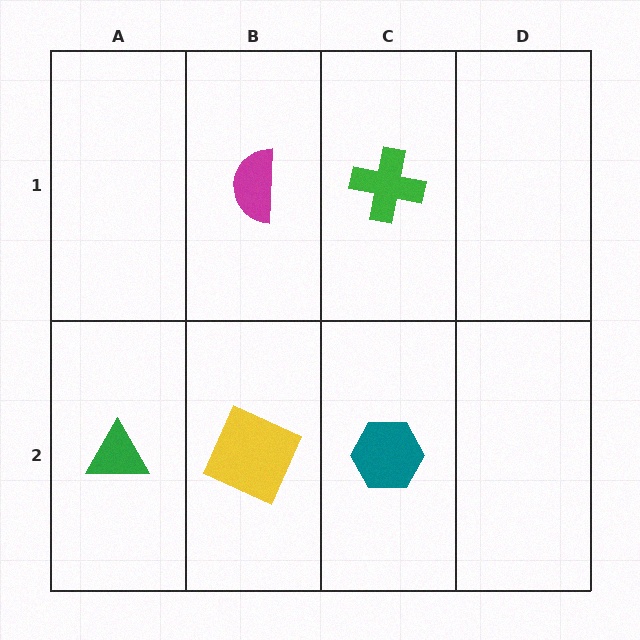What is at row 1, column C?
A green cross.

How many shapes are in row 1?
2 shapes.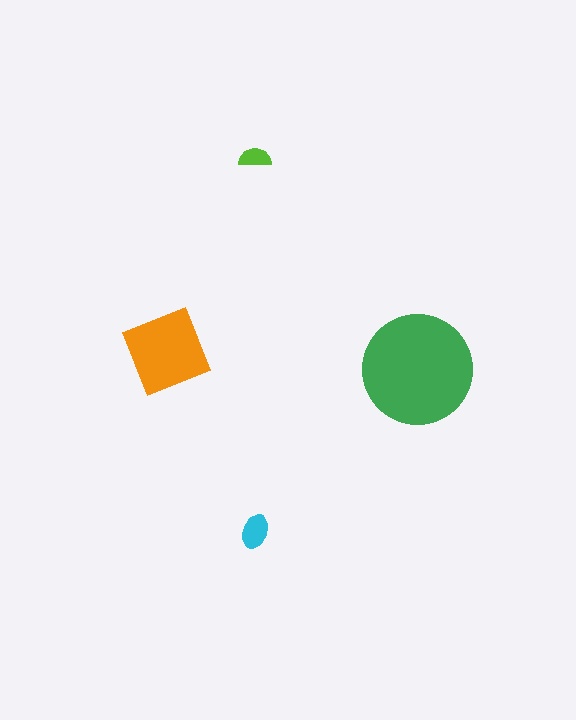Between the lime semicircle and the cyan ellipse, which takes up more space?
The cyan ellipse.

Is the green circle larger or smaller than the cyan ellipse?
Larger.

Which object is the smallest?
The lime semicircle.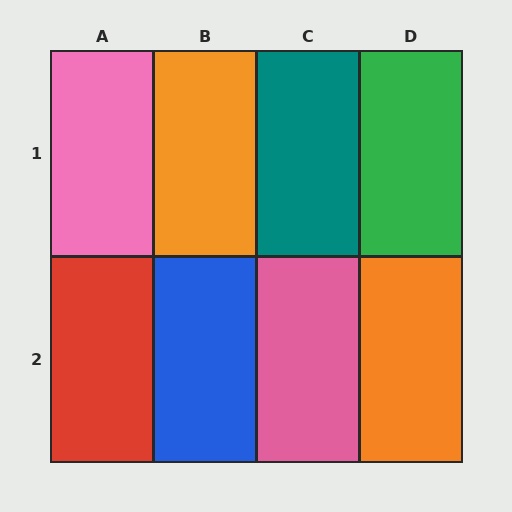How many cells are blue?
1 cell is blue.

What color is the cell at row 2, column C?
Pink.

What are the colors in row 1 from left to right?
Pink, orange, teal, green.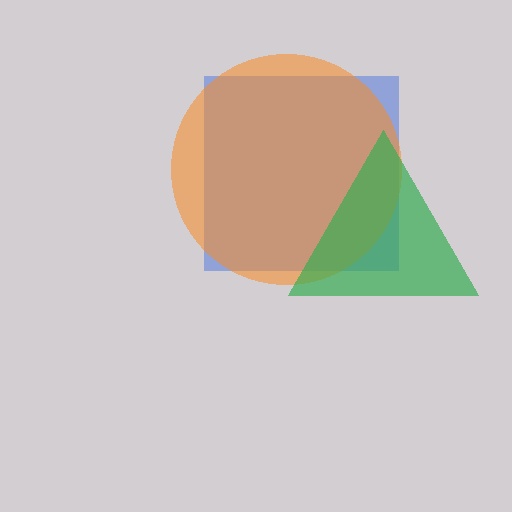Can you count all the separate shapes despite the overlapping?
Yes, there are 3 separate shapes.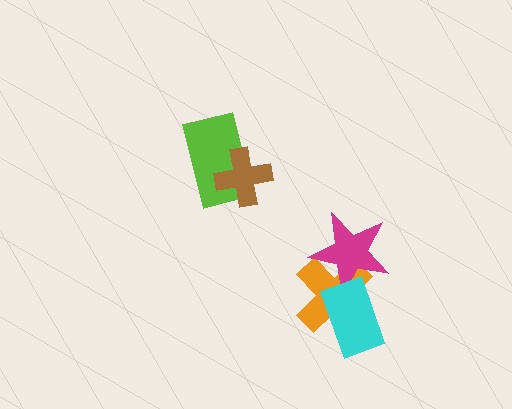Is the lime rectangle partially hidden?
Yes, it is partially covered by another shape.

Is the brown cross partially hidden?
No, no other shape covers it.